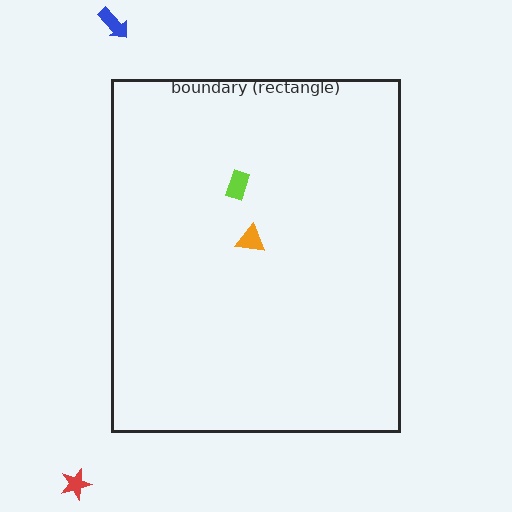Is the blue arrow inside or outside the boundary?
Outside.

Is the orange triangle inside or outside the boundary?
Inside.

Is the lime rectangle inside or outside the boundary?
Inside.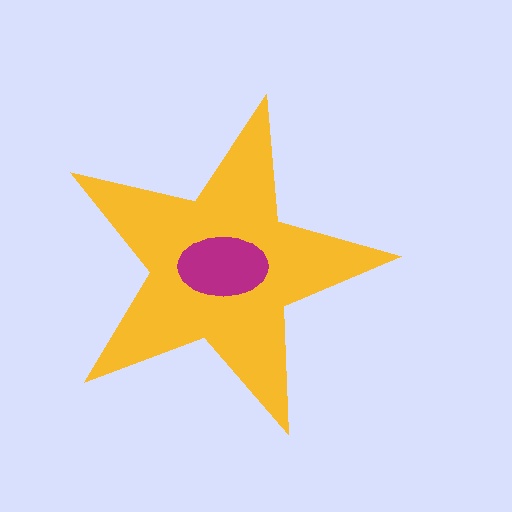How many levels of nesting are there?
2.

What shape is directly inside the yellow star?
The magenta ellipse.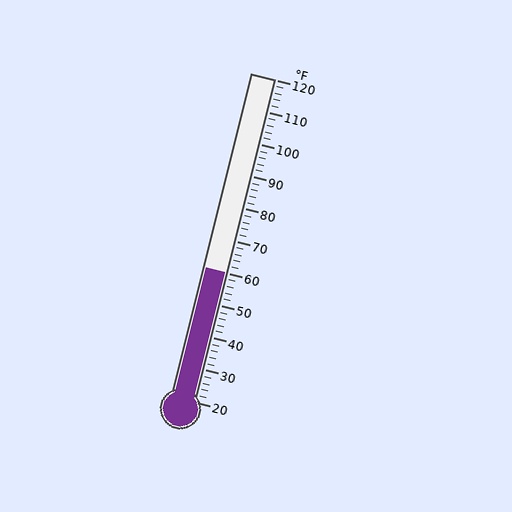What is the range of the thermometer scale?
The thermometer scale ranges from 20°F to 120°F.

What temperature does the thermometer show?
The thermometer shows approximately 60°F.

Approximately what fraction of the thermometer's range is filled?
The thermometer is filled to approximately 40% of its range.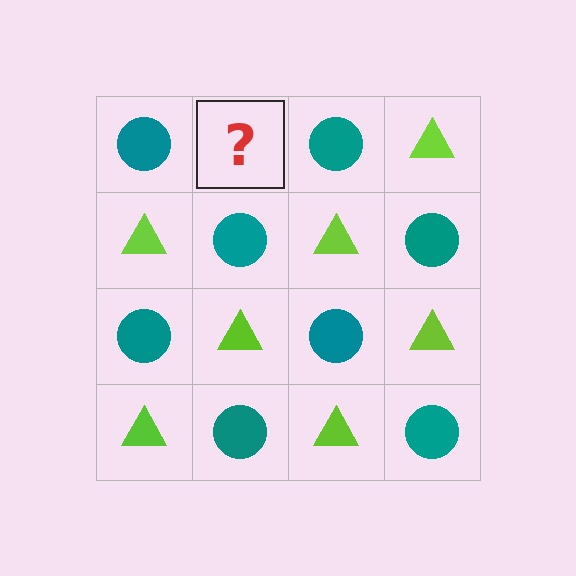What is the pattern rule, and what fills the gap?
The rule is that it alternates teal circle and lime triangle in a checkerboard pattern. The gap should be filled with a lime triangle.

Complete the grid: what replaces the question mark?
The question mark should be replaced with a lime triangle.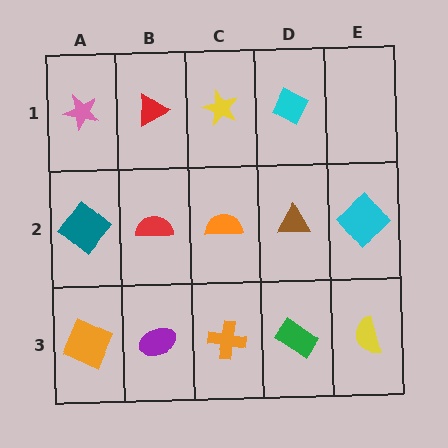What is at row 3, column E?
A yellow semicircle.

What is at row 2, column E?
A cyan diamond.